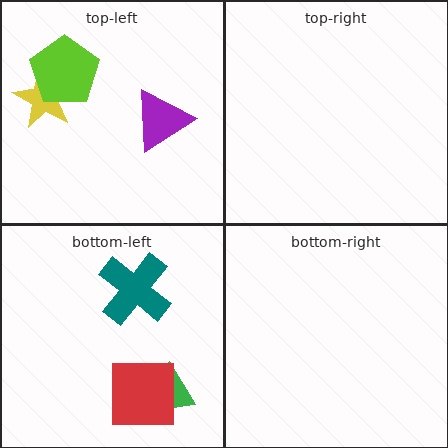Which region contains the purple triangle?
The top-left region.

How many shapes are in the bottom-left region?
3.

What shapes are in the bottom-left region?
The teal cross, the green trapezoid, the red square.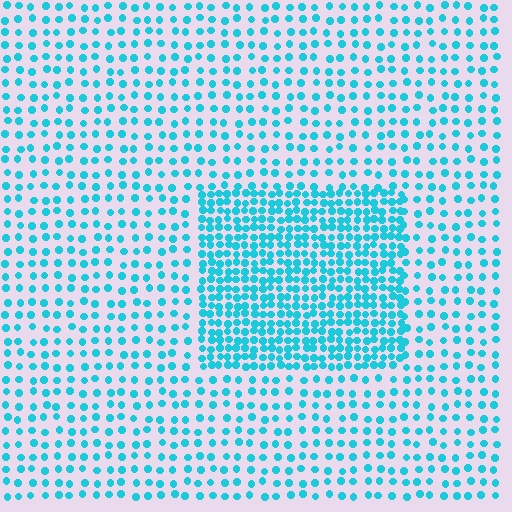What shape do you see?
I see a rectangle.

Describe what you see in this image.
The image contains small cyan elements arranged at two different densities. A rectangle-shaped region is visible where the elements are more densely packed than the surrounding area.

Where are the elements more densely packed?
The elements are more densely packed inside the rectangle boundary.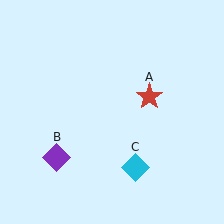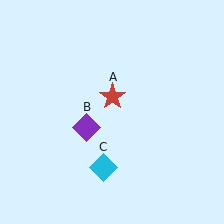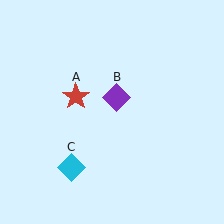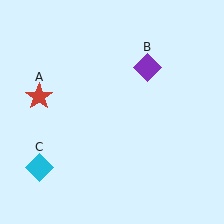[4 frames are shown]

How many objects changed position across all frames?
3 objects changed position: red star (object A), purple diamond (object B), cyan diamond (object C).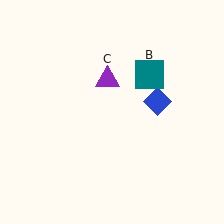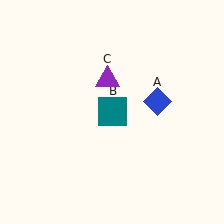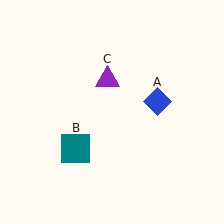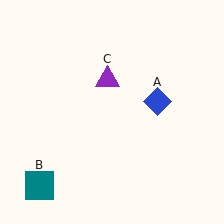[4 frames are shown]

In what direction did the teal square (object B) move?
The teal square (object B) moved down and to the left.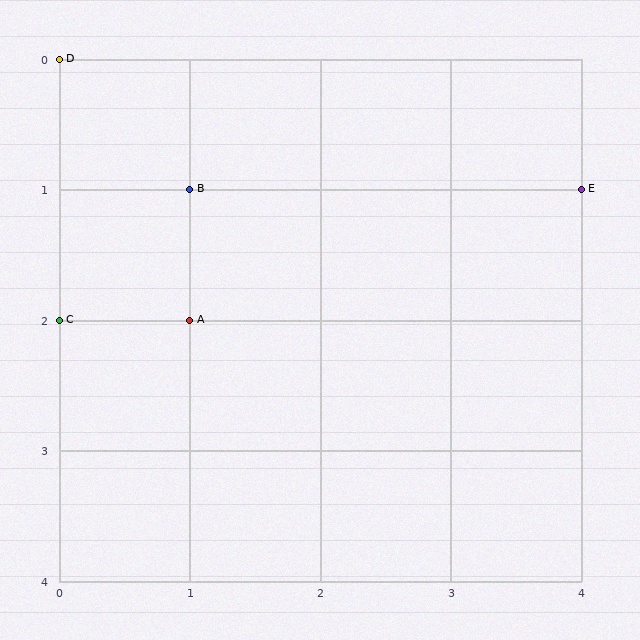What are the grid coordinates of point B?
Point B is at grid coordinates (1, 1).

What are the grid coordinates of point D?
Point D is at grid coordinates (0, 0).